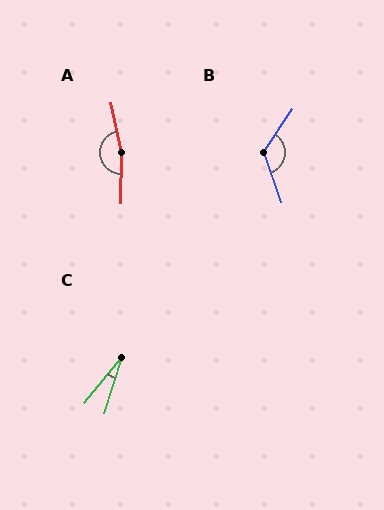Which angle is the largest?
A, at approximately 167 degrees.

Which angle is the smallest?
C, at approximately 21 degrees.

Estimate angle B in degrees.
Approximately 126 degrees.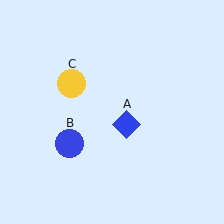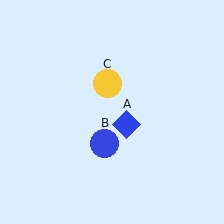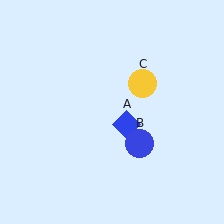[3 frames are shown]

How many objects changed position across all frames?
2 objects changed position: blue circle (object B), yellow circle (object C).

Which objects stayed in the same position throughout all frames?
Blue diamond (object A) remained stationary.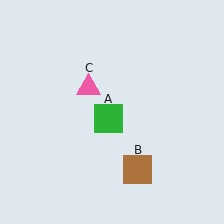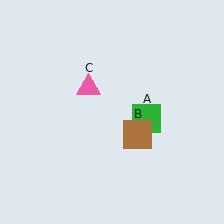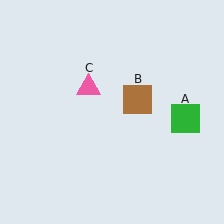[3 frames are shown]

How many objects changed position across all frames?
2 objects changed position: green square (object A), brown square (object B).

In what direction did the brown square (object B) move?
The brown square (object B) moved up.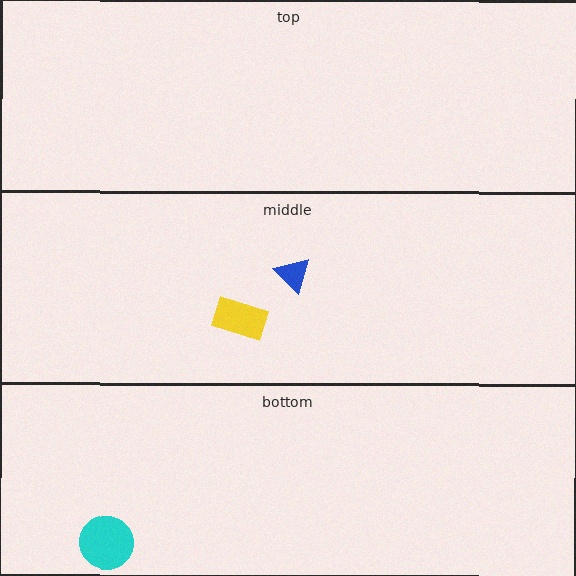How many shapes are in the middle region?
2.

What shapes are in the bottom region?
The cyan circle.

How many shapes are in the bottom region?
1.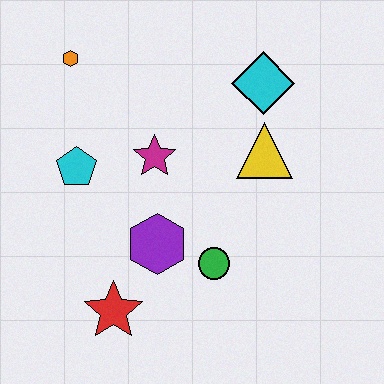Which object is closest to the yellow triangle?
The cyan diamond is closest to the yellow triangle.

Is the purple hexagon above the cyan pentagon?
No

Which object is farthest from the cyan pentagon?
The cyan diamond is farthest from the cyan pentagon.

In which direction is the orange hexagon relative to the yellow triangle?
The orange hexagon is to the left of the yellow triangle.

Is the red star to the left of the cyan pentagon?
No